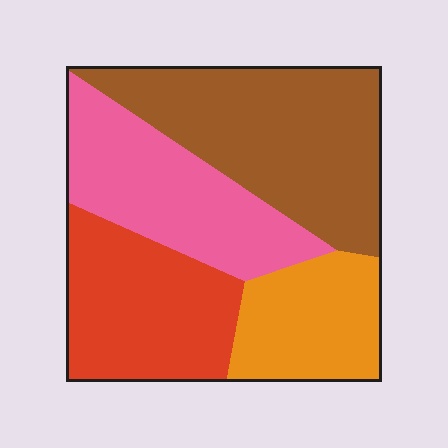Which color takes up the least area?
Orange, at roughly 15%.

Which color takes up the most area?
Brown, at roughly 35%.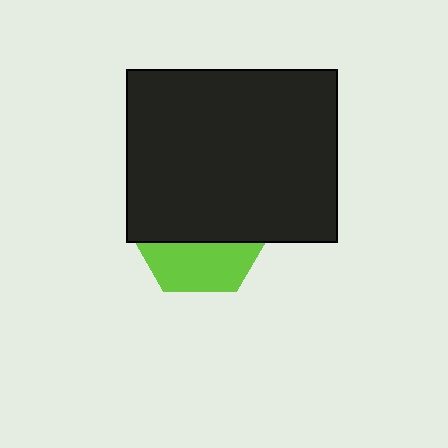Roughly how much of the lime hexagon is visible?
A small part of it is visible (roughly 35%).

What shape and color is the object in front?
The object in front is a black rectangle.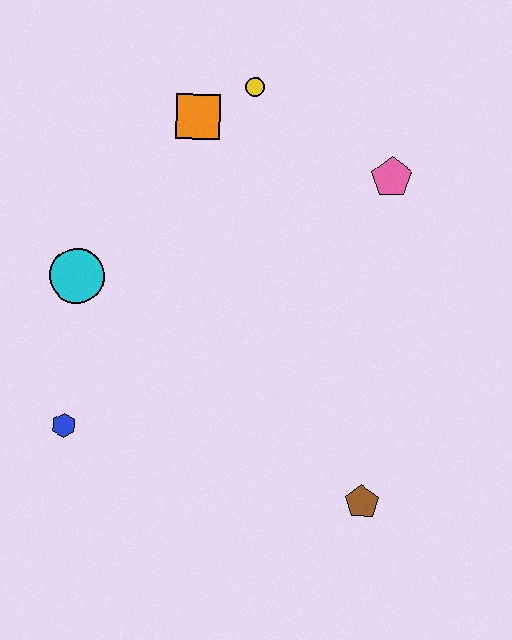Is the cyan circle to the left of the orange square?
Yes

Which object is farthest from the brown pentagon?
The yellow circle is farthest from the brown pentagon.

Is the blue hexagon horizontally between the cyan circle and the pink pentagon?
No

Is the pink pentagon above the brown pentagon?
Yes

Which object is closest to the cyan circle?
The blue hexagon is closest to the cyan circle.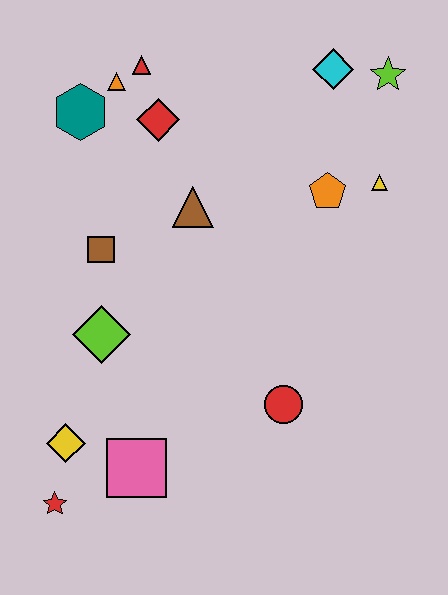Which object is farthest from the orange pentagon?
The red star is farthest from the orange pentagon.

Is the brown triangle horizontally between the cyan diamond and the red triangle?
Yes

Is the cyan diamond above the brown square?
Yes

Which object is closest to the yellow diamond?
The red star is closest to the yellow diamond.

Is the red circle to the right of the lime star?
No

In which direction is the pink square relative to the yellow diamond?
The pink square is to the right of the yellow diamond.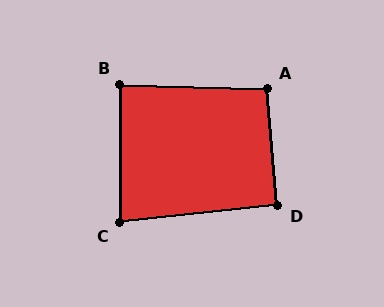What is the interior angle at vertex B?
Approximately 89 degrees (approximately right).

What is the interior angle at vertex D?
Approximately 91 degrees (approximately right).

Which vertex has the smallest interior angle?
C, at approximately 84 degrees.